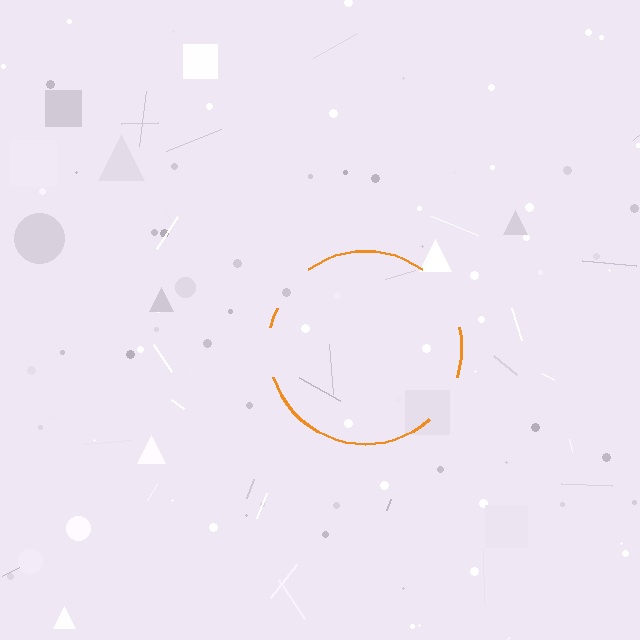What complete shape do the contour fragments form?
The contour fragments form a circle.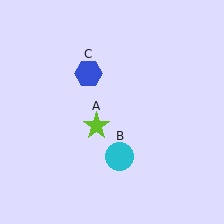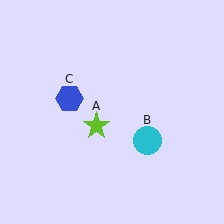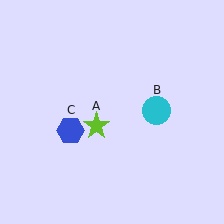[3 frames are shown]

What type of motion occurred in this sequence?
The cyan circle (object B), blue hexagon (object C) rotated counterclockwise around the center of the scene.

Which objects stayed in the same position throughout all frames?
Lime star (object A) remained stationary.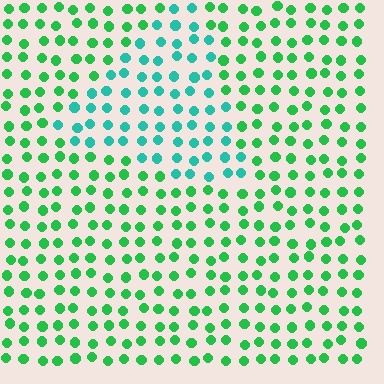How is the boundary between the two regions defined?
The boundary is defined purely by a slight shift in hue (about 38 degrees). Spacing, size, and orientation are identical on both sides.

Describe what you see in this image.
The image is filled with small green elements in a uniform arrangement. A triangle-shaped region is visible where the elements are tinted to a slightly different hue, forming a subtle color boundary.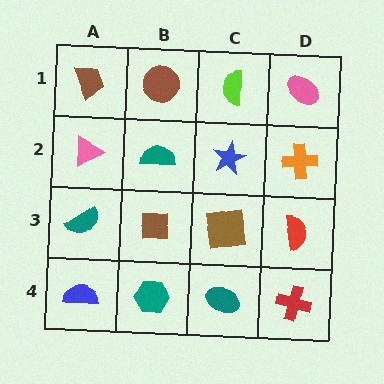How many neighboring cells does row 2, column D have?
3.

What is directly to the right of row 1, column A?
A brown circle.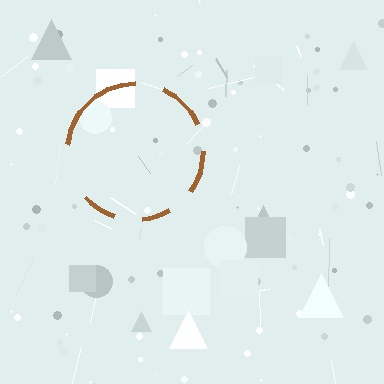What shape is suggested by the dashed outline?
The dashed outline suggests a circle.